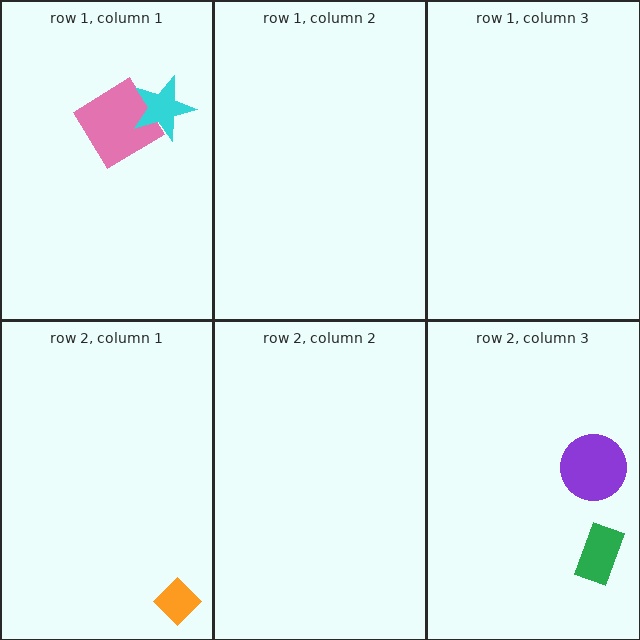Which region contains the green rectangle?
The row 2, column 3 region.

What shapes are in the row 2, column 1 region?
The orange diamond.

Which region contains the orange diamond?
The row 2, column 1 region.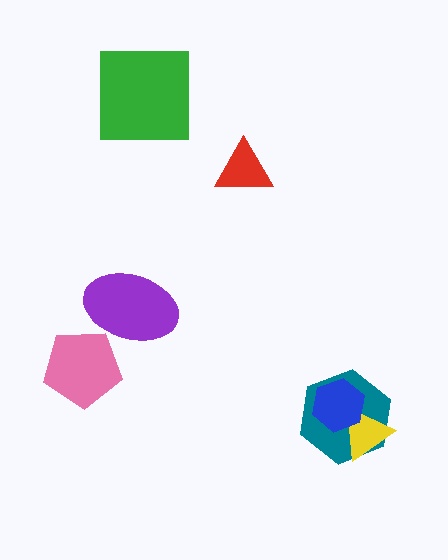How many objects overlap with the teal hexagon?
2 objects overlap with the teal hexagon.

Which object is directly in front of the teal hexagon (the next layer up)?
The yellow triangle is directly in front of the teal hexagon.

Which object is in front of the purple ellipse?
The pink pentagon is in front of the purple ellipse.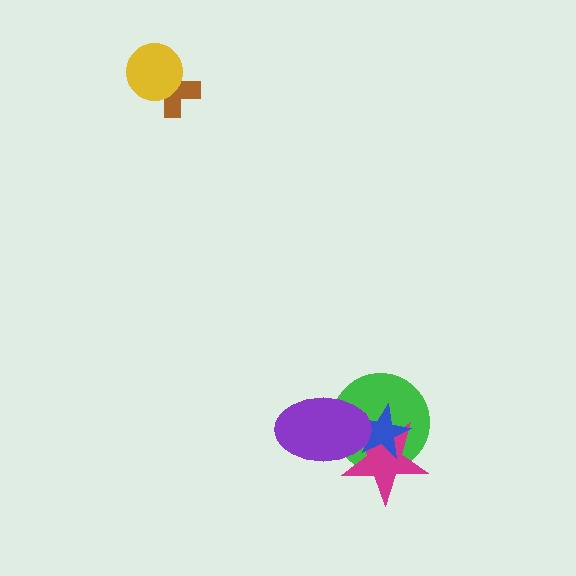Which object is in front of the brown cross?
The yellow circle is in front of the brown cross.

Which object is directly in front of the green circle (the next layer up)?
The magenta star is directly in front of the green circle.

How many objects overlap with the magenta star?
3 objects overlap with the magenta star.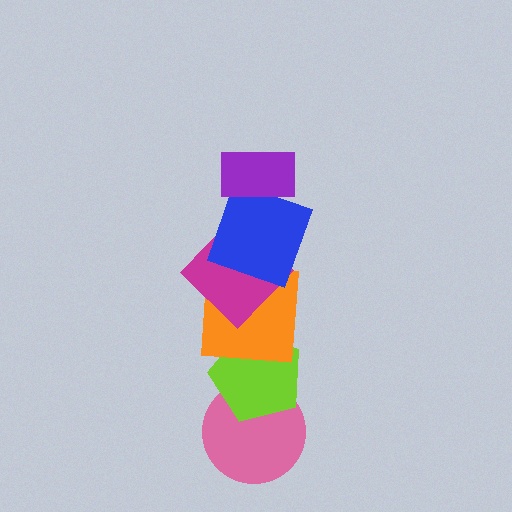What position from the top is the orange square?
The orange square is 4th from the top.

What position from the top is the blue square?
The blue square is 2nd from the top.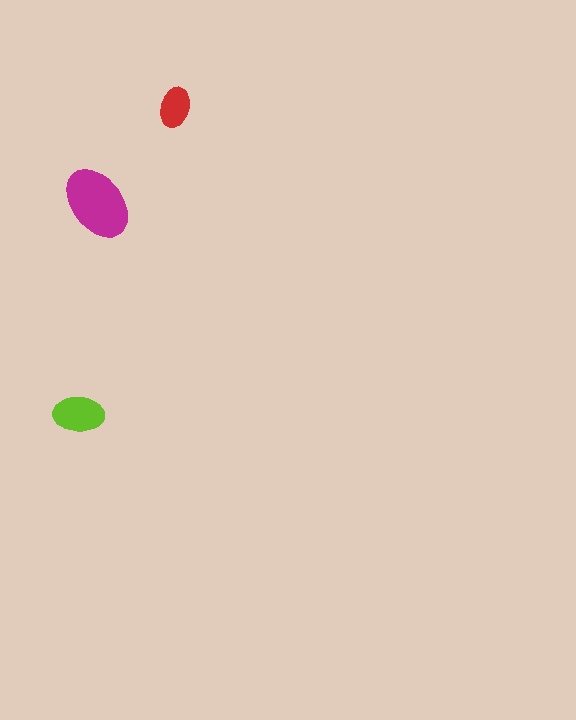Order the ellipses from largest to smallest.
the magenta one, the lime one, the red one.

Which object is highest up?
The red ellipse is topmost.